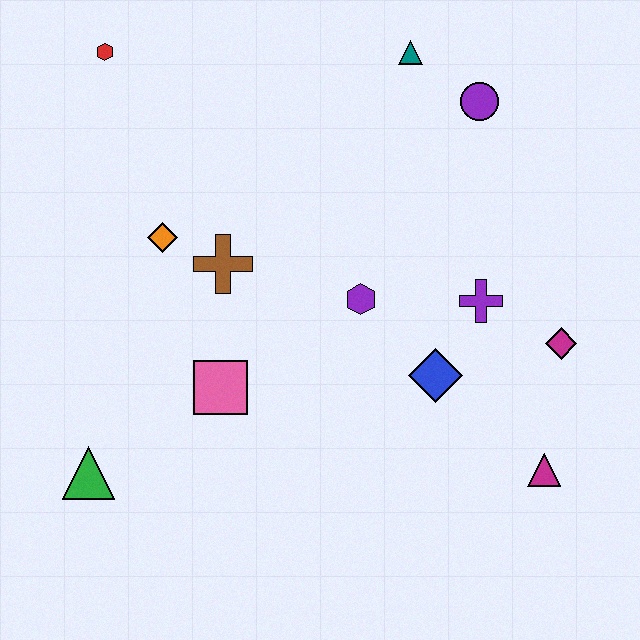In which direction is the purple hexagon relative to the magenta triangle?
The purple hexagon is to the left of the magenta triangle.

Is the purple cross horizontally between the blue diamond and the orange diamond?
No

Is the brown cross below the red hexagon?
Yes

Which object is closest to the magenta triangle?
The magenta diamond is closest to the magenta triangle.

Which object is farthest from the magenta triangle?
The red hexagon is farthest from the magenta triangle.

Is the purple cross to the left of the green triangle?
No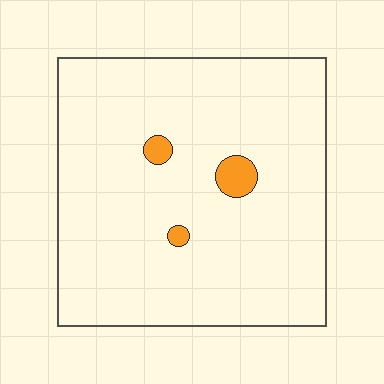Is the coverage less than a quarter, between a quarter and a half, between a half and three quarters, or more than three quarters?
Less than a quarter.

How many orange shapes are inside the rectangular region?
3.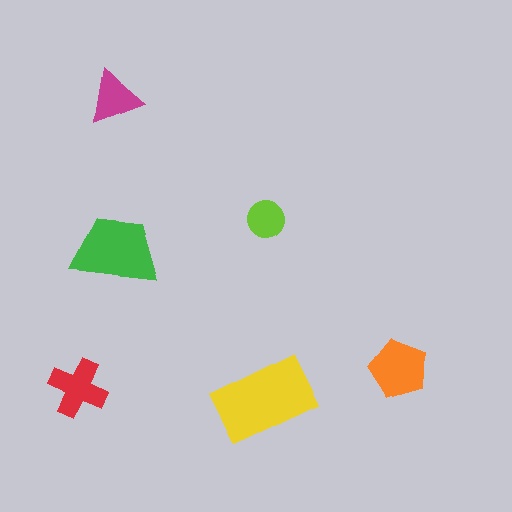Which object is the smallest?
The lime circle.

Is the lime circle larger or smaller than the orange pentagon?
Smaller.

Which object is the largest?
The yellow rectangle.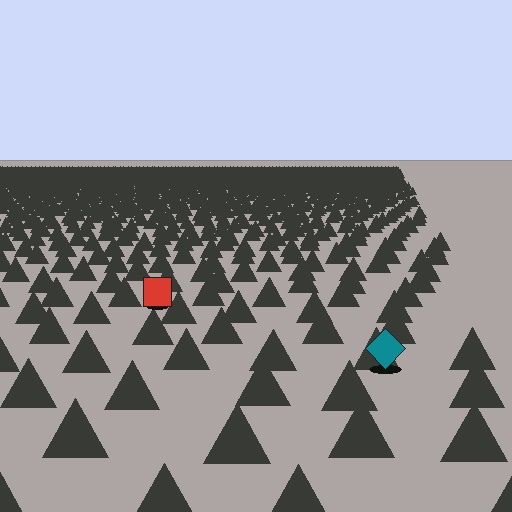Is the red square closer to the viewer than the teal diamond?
No. The teal diamond is closer — you can tell from the texture gradient: the ground texture is coarser near it.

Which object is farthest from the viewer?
The red square is farthest from the viewer. It appears smaller and the ground texture around it is denser.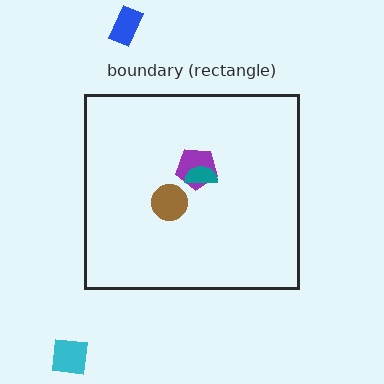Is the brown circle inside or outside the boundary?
Inside.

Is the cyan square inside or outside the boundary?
Outside.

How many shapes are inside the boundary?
3 inside, 2 outside.